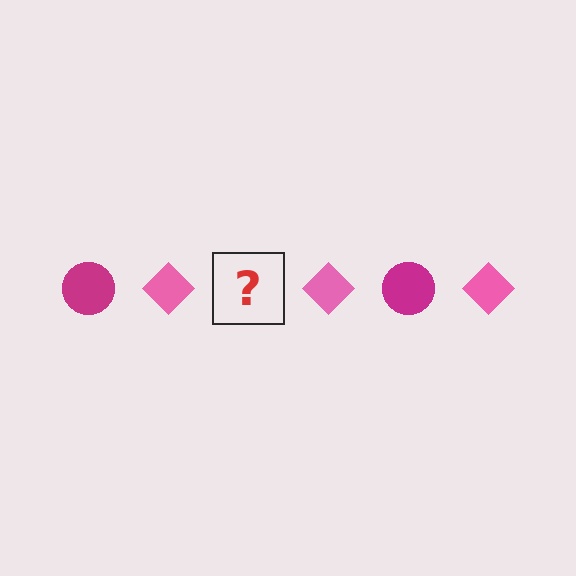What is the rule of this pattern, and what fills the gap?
The rule is that the pattern alternates between magenta circle and pink diamond. The gap should be filled with a magenta circle.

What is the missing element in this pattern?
The missing element is a magenta circle.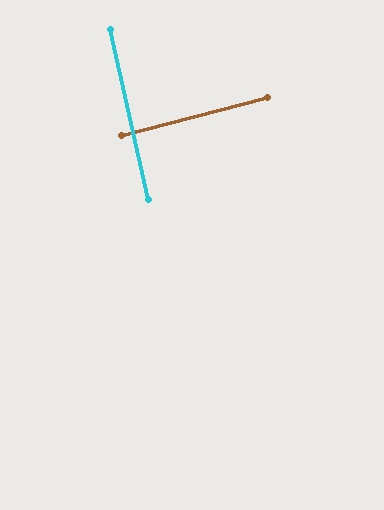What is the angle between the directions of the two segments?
Approximately 88 degrees.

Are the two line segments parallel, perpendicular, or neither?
Perpendicular — they meet at approximately 88°.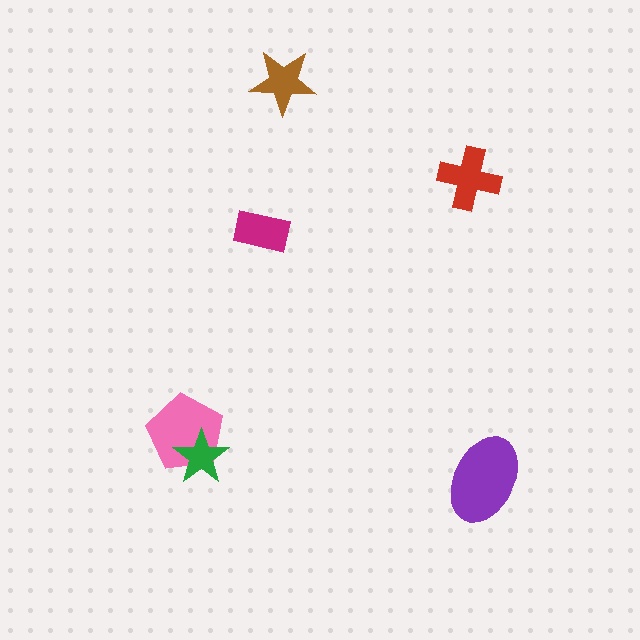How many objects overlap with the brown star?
0 objects overlap with the brown star.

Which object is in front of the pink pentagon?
The green star is in front of the pink pentagon.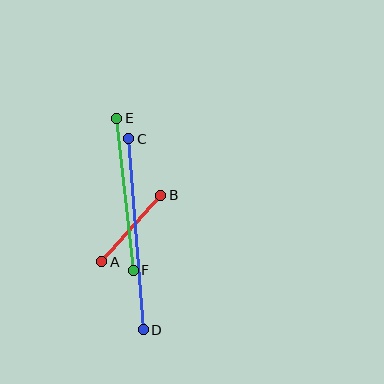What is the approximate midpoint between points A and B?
The midpoint is at approximately (131, 228) pixels.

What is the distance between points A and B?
The distance is approximately 89 pixels.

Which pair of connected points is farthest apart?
Points C and D are farthest apart.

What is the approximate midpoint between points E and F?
The midpoint is at approximately (125, 194) pixels.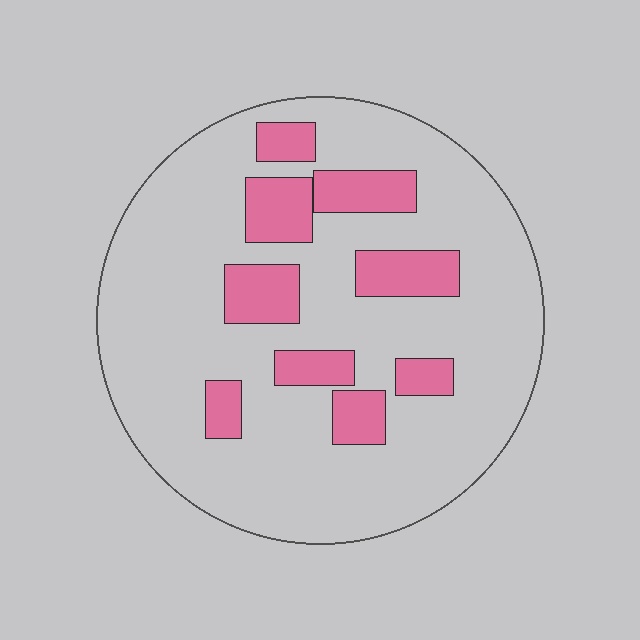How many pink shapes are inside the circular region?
9.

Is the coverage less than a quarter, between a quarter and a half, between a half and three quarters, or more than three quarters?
Less than a quarter.